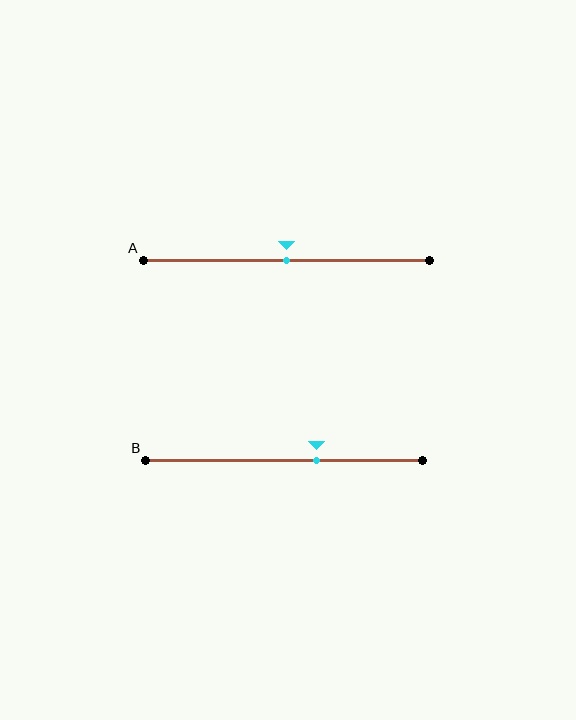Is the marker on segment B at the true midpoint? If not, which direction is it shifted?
No, the marker on segment B is shifted to the right by about 12% of the segment length.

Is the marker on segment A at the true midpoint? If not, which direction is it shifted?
Yes, the marker on segment A is at the true midpoint.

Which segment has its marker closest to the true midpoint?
Segment A has its marker closest to the true midpoint.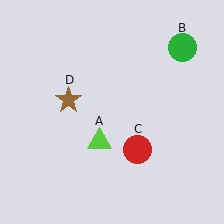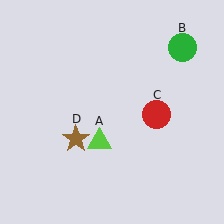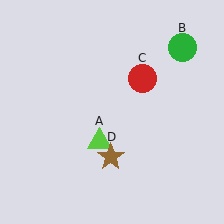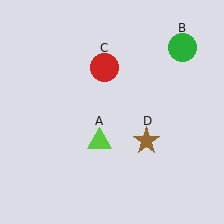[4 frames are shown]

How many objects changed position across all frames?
2 objects changed position: red circle (object C), brown star (object D).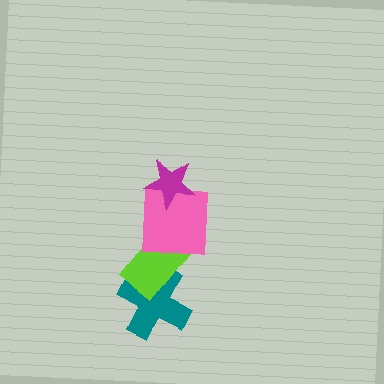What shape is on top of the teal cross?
The lime rectangle is on top of the teal cross.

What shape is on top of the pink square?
The magenta star is on top of the pink square.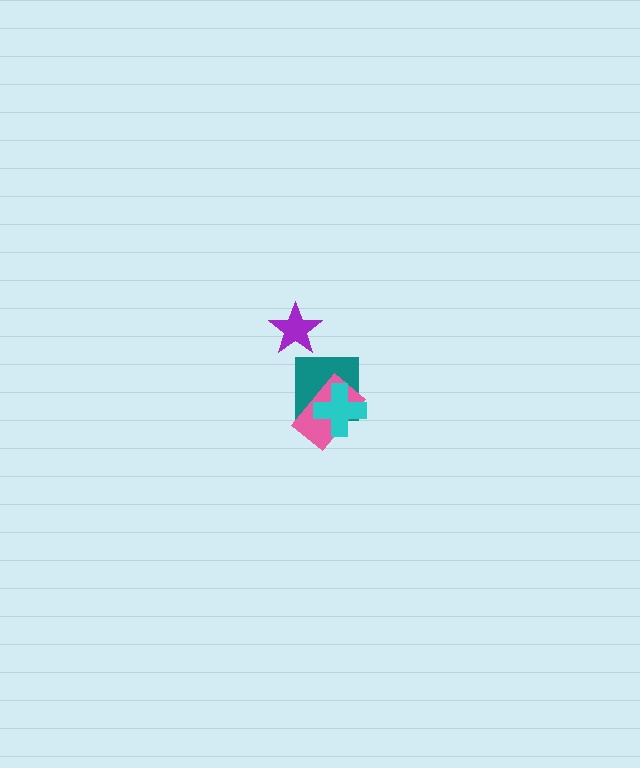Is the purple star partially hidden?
No, no other shape covers it.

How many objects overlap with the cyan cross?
2 objects overlap with the cyan cross.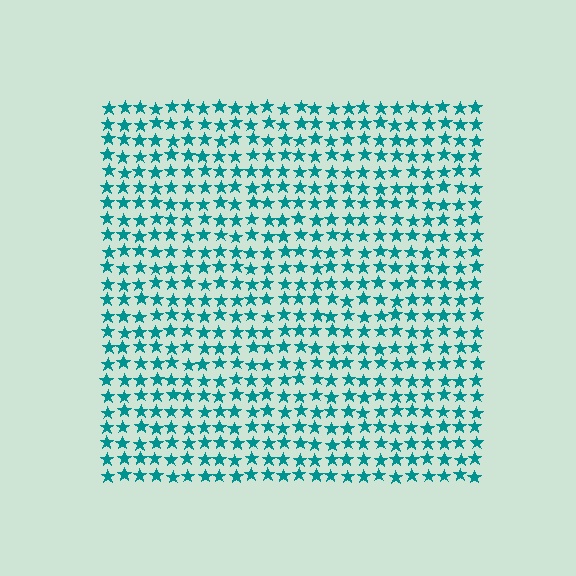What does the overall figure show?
The overall figure shows a square.